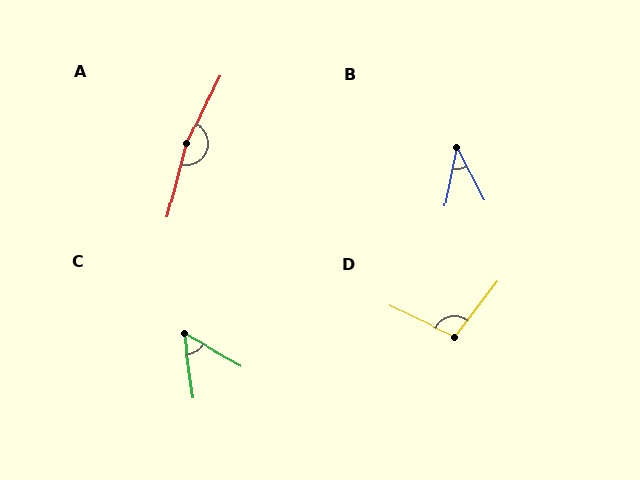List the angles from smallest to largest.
B (38°), C (52°), D (102°), A (169°).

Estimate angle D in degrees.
Approximately 102 degrees.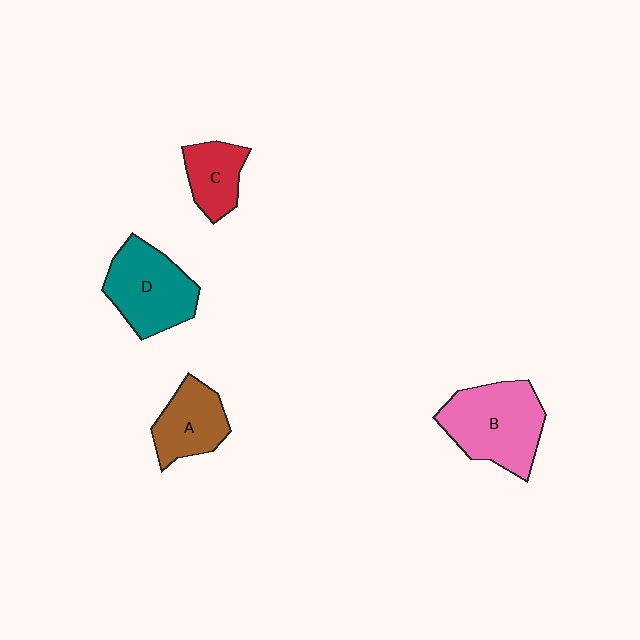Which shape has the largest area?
Shape B (pink).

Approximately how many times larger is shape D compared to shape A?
Approximately 1.4 times.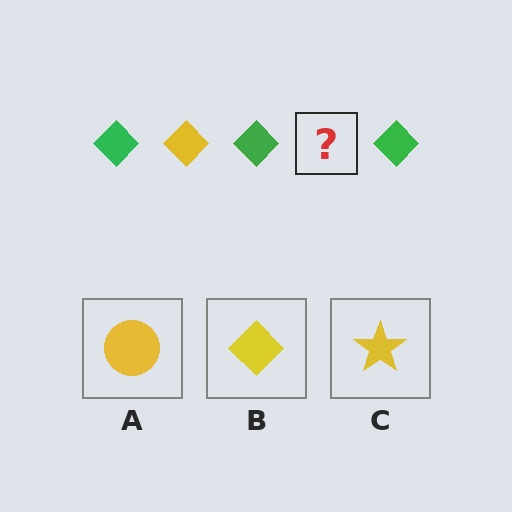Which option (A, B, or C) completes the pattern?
B.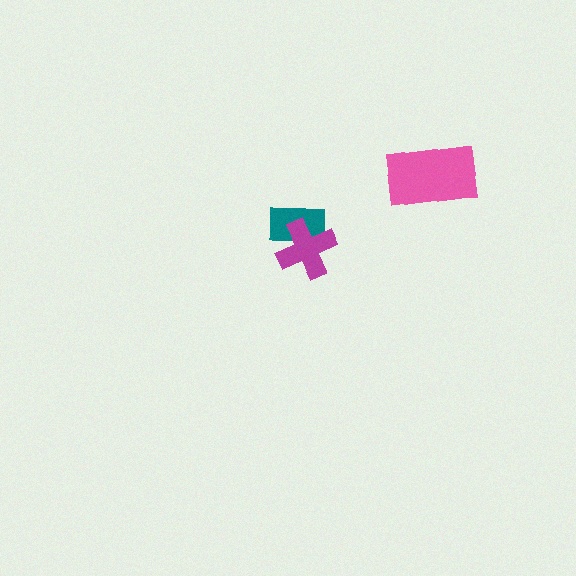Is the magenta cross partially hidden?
No, no other shape covers it.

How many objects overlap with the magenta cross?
1 object overlaps with the magenta cross.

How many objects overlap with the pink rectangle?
0 objects overlap with the pink rectangle.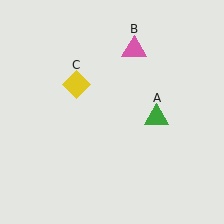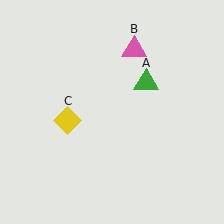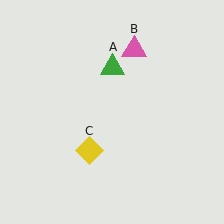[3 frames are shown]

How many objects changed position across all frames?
2 objects changed position: green triangle (object A), yellow diamond (object C).